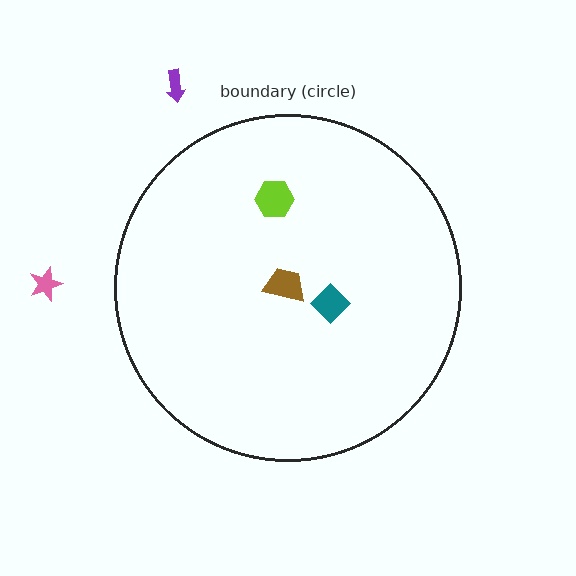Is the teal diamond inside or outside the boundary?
Inside.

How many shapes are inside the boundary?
3 inside, 2 outside.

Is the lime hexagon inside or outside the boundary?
Inside.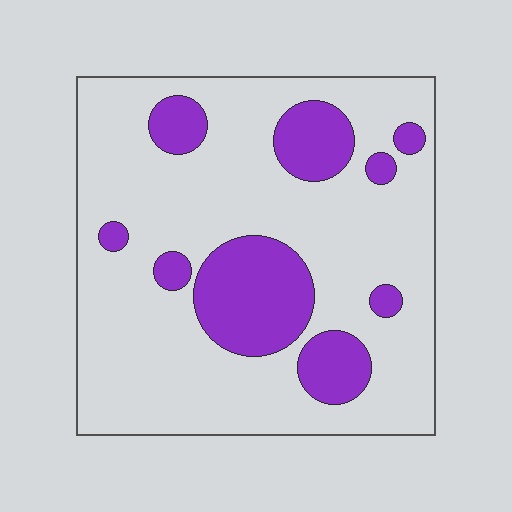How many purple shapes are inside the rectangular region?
9.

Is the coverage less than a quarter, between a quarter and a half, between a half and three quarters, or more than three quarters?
Less than a quarter.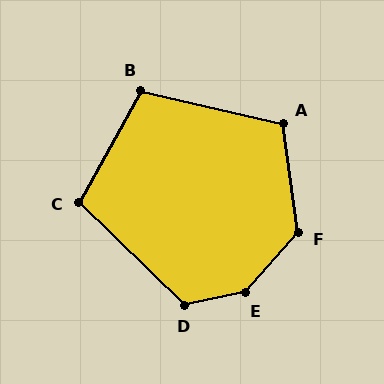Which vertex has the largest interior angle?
E, at approximately 144 degrees.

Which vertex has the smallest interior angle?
C, at approximately 105 degrees.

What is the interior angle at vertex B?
Approximately 106 degrees (obtuse).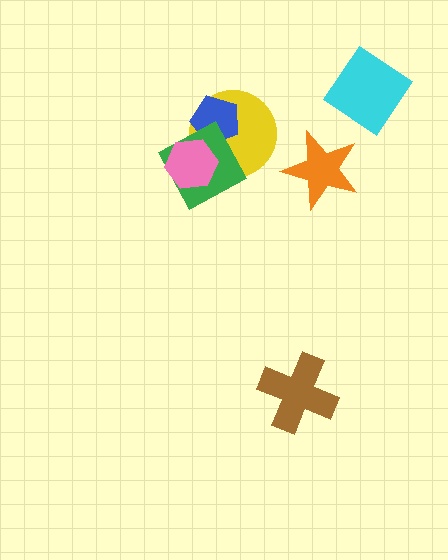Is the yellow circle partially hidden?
Yes, it is partially covered by another shape.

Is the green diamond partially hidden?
Yes, it is partially covered by another shape.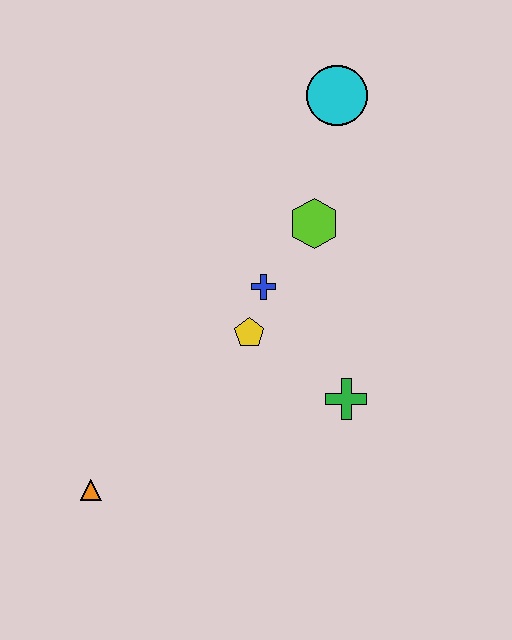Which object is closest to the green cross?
The yellow pentagon is closest to the green cross.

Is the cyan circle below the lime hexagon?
No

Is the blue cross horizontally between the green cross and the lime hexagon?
No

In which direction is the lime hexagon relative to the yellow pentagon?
The lime hexagon is above the yellow pentagon.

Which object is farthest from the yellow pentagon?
The cyan circle is farthest from the yellow pentagon.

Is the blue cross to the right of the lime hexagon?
No